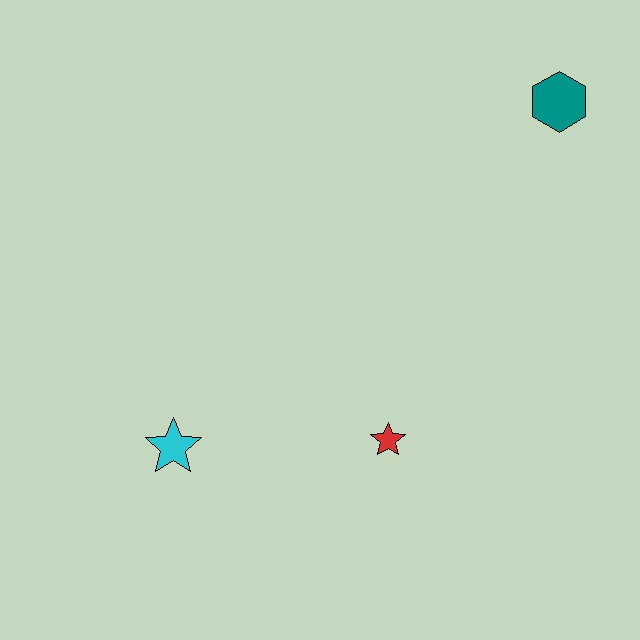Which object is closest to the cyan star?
The red star is closest to the cyan star.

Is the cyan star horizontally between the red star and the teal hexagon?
No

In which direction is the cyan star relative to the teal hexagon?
The cyan star is to the left of the teal hexagon.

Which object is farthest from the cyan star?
The teal hexagon is farthest from the cyan star.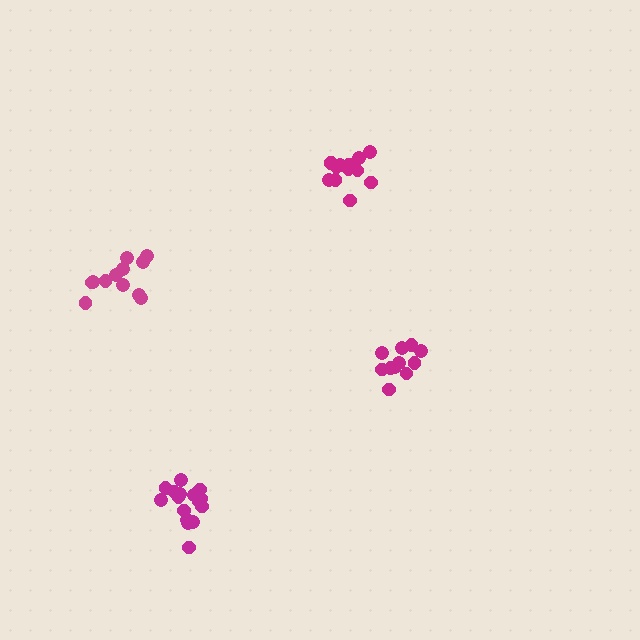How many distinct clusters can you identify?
There are 4 distinct clusters.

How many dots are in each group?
Group 1: 13 dots, Group 2: 11 dots, Group 3: 12 dots, Group 4: 17 dots (53 total).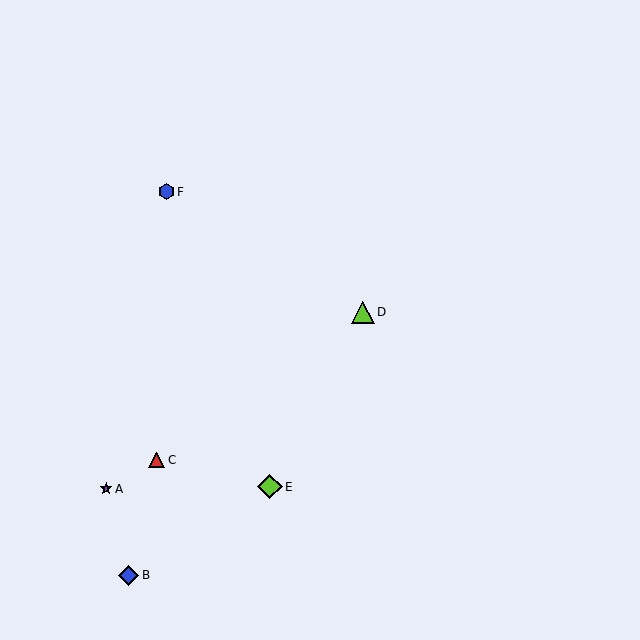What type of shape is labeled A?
Shape A is a purple star.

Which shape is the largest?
The lime diamond (labeled E) is the largest.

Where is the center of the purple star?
The center of the purple star is at (106, 489).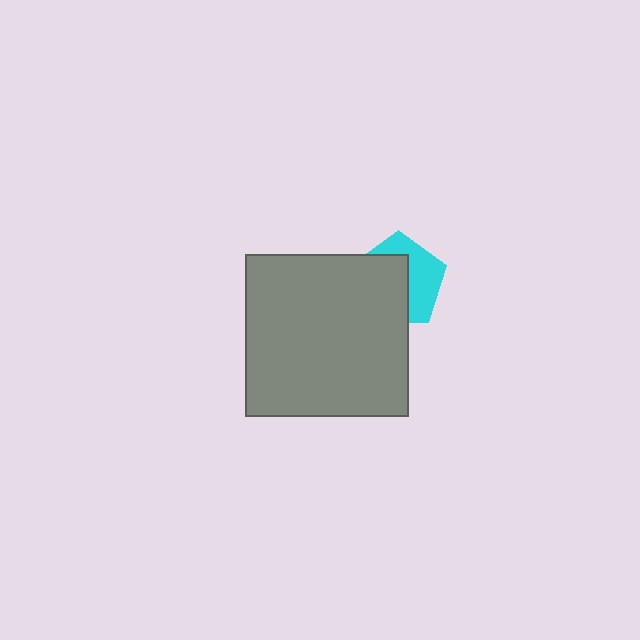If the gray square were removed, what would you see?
You would see the complete cyan pentagon.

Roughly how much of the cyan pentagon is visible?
A small part of it is visible (roughly 44%).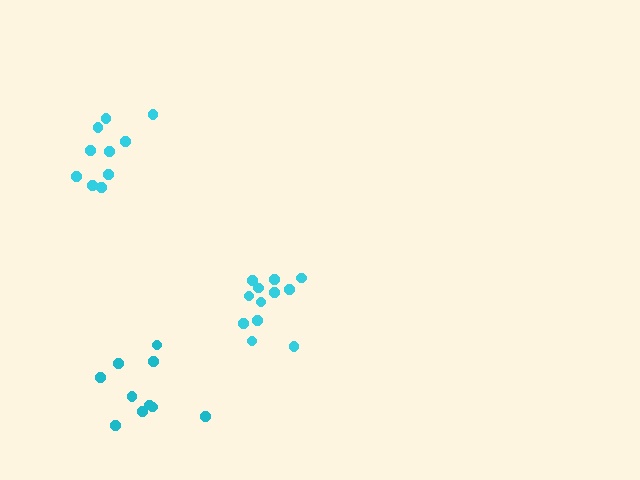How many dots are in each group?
Group 1: 10 dots, Group 2: 12 dots, Group 3: 10 dots (32 total).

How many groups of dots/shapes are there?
There are 3 groups.